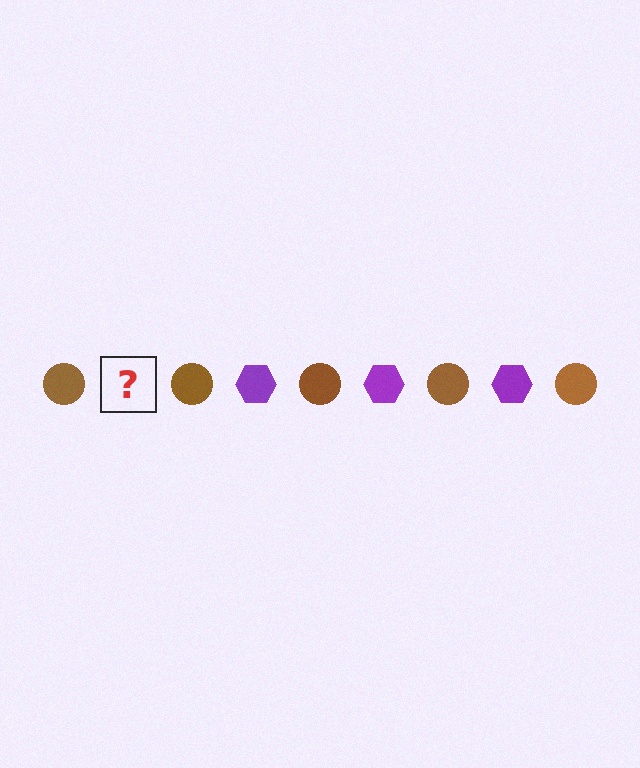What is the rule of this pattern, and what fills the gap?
The rule is that the pattern alternates between brown circle and purple hexagon. The gap should be filled with a purple hexagon.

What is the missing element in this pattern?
The missing element is a purple hexagon.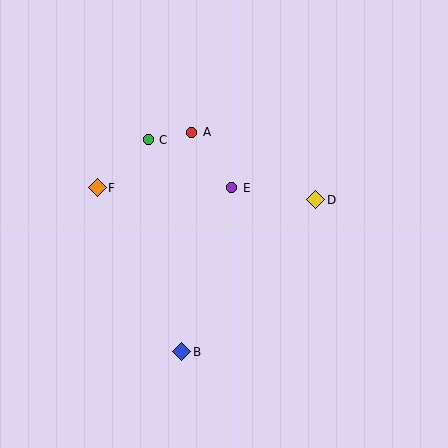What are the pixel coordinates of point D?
Point D is at (316, 200).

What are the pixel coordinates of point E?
Point E is at (232, 188).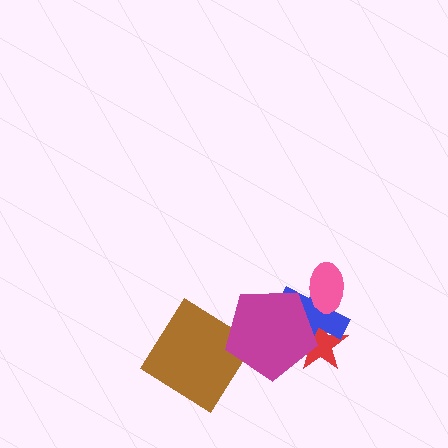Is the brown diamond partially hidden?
Yes, it is partially covered by another shape.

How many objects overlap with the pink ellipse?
1 object overlaps with the pink ellipse.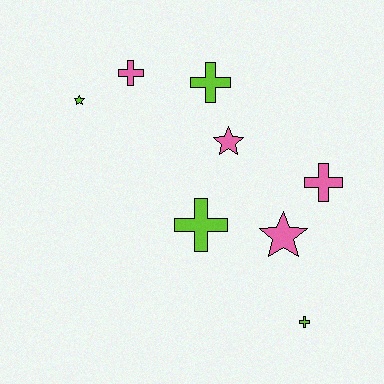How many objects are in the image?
There are 8 objects.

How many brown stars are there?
There are no brown stars.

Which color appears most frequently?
Pink, with 4 objects.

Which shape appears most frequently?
Cross, with 5 objects.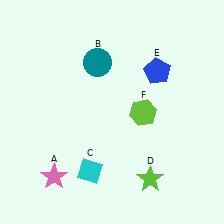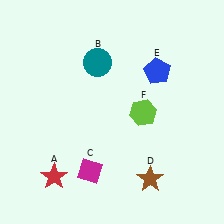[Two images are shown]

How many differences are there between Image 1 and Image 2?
There are 3 differences between the two images.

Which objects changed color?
A changed from pink to red. C changed from cyan to magenta. D changed from lime to brown.